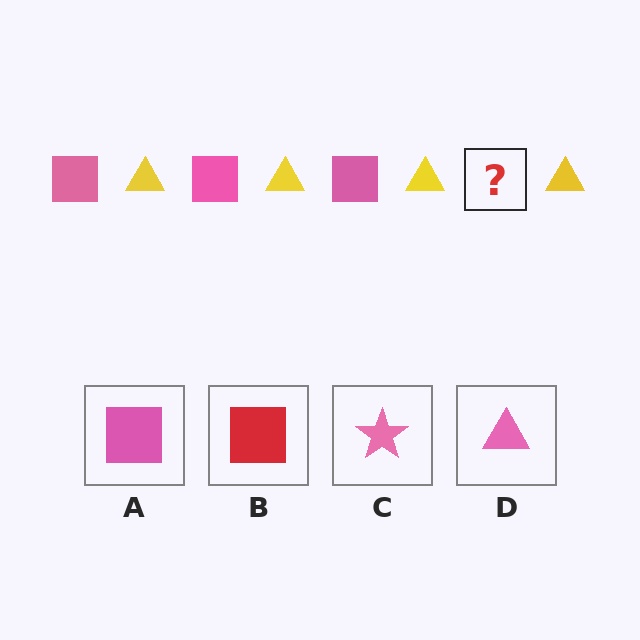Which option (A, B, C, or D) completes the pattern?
A.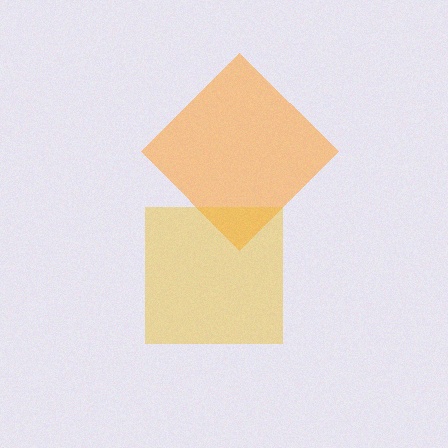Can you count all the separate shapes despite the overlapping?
Yes, there are 2 separate shapes.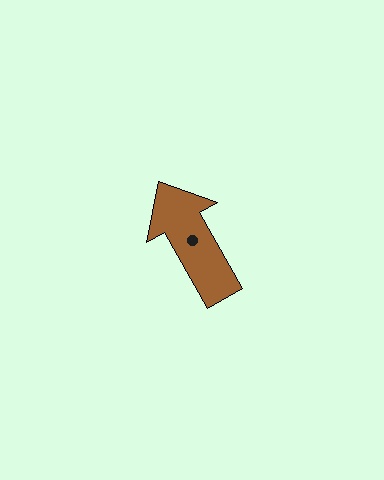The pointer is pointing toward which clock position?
Roughly 11 o'clock.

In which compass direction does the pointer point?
Northwest.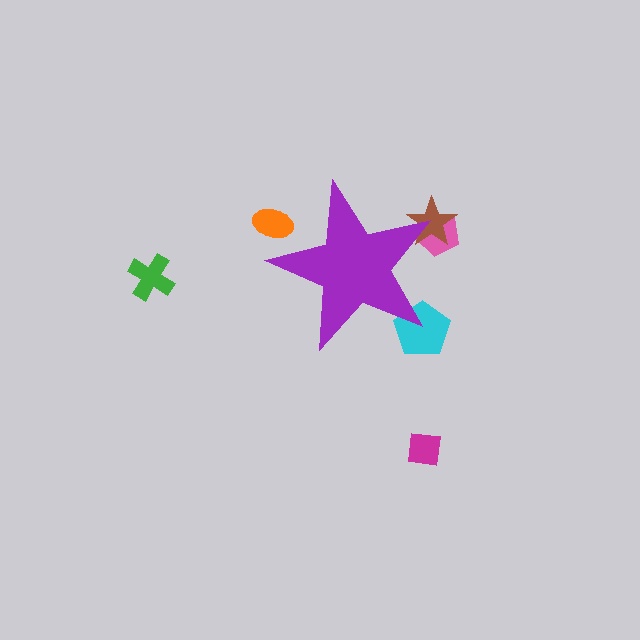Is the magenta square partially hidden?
No, the magenta square is fully visible.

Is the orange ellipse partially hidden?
Yes, the orange ellipse is partially hidden behind the purple star.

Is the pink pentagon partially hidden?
Yes, the pink pentagon is partially hidden behind the purple star.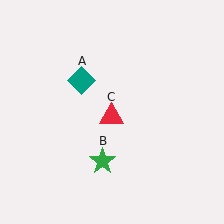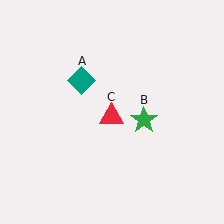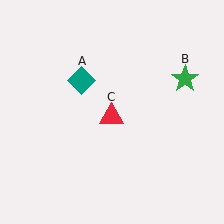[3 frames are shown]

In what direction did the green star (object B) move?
The green star (object B) moved up and to the right.